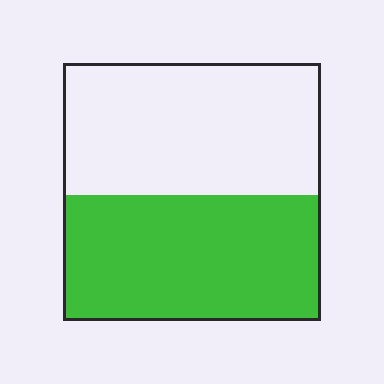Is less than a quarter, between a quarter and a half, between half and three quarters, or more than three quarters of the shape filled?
Between a quarter and a half.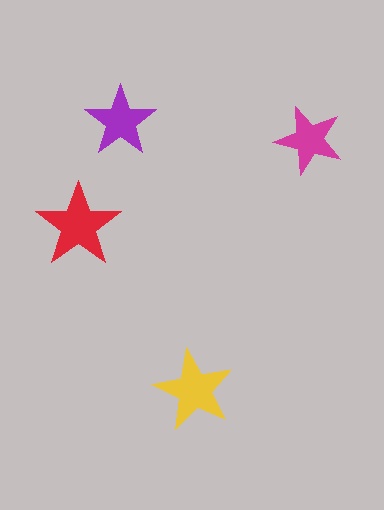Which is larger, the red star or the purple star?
The red one.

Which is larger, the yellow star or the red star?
The red one.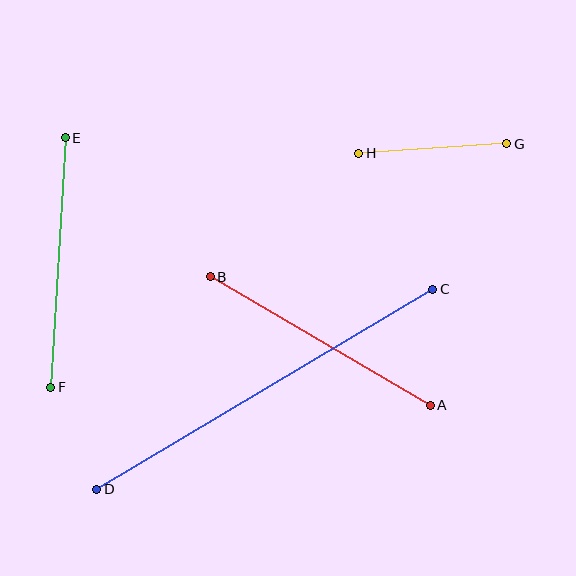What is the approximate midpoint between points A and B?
The midpoint is at approximately (320, 341) pixels.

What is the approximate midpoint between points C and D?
The midpoint is at approximately (265, 389) pixels.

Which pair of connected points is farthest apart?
Points C and D are farthest apart.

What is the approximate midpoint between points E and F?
The midpoint is at approximately (58, 263) pixels.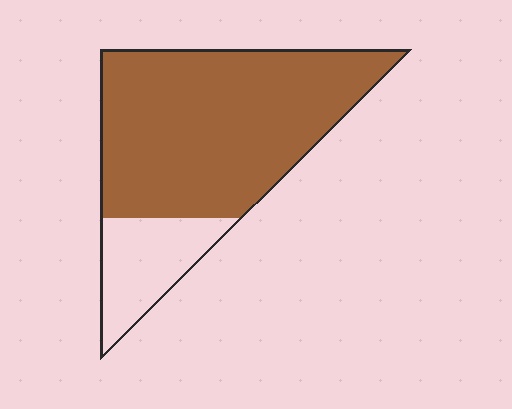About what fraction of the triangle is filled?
About four fifths (4/5).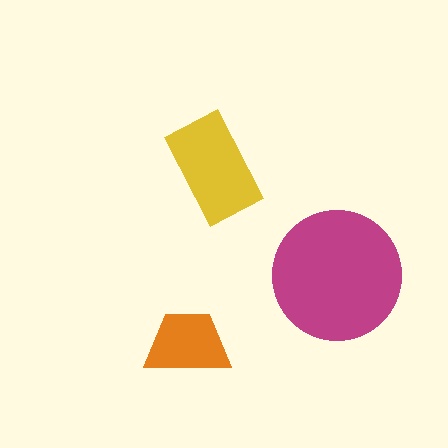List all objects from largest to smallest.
The magenta circle, the yellow rectangle, the orange trapezoid.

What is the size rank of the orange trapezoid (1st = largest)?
3rd.